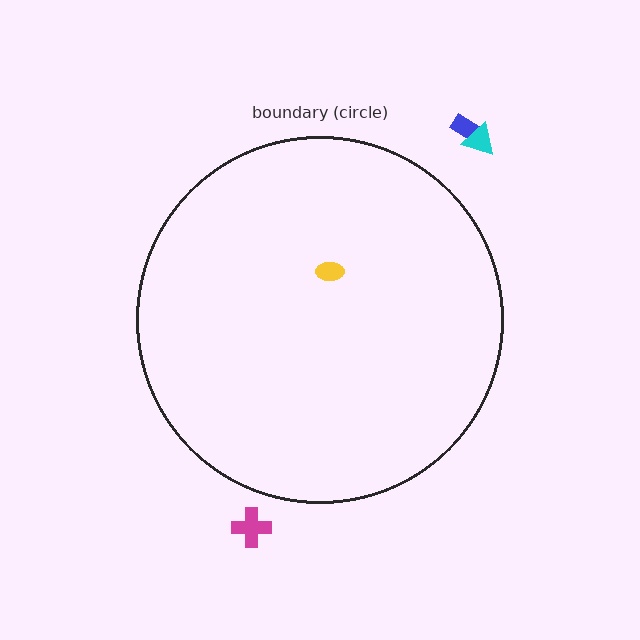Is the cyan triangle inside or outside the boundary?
Outside.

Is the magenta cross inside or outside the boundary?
Outside.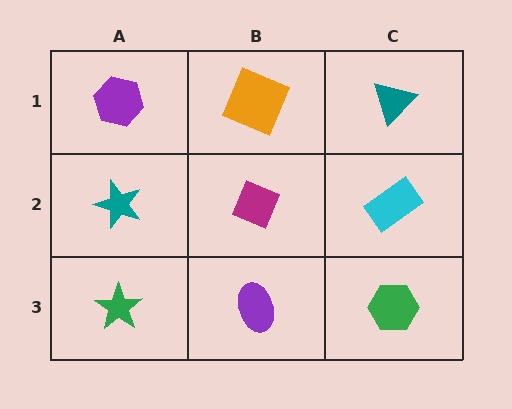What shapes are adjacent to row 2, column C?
A teal triangle (row 1, column C), a green hexagon (row 3, column C), a magenta diamond (row 2, column B).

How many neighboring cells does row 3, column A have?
2.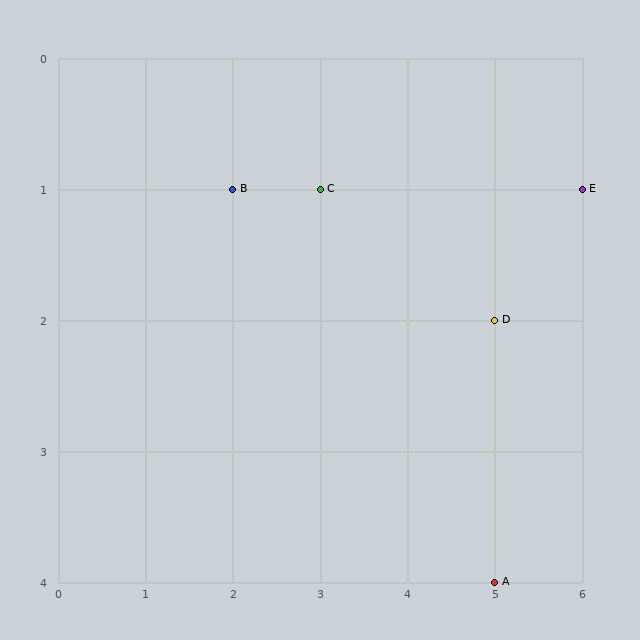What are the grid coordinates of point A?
Point A is at grid coordinates (5, 4).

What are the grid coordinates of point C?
Point C is at grid coordinates (3, 1).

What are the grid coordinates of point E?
Point E is at grid coordinates (6, 1).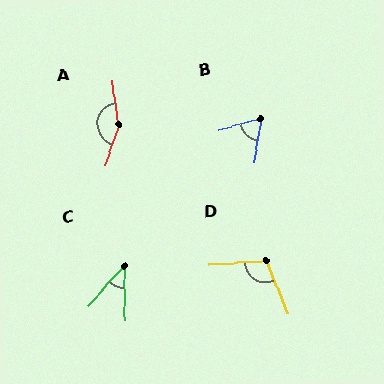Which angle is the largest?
A, at approximately 153 degrees.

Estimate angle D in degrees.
Approximately 108 degrees.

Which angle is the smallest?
C, at approximately 42 degrees.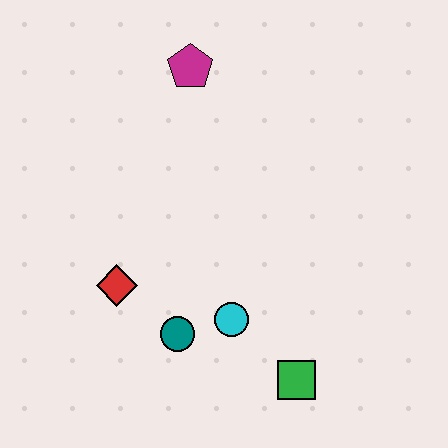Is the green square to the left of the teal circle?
No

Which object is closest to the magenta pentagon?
The red diamond is closest to the magenta pentagon.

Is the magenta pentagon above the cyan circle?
Yes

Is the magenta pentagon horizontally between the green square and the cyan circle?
No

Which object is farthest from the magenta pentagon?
The green square is farthest from the magenta pentagon.